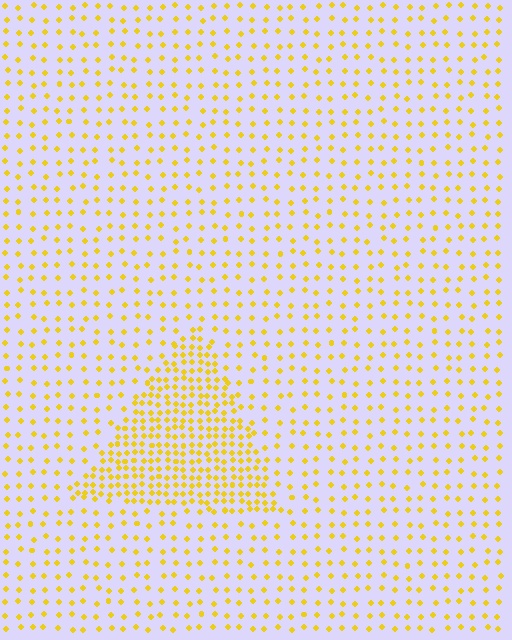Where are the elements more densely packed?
The elements are more densely packed inside the triangle boundary.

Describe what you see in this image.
The image contains small yellow elements arranged at two different densities. A triangle-shaped region is visible where the elements are more densely packed than the surrounding area.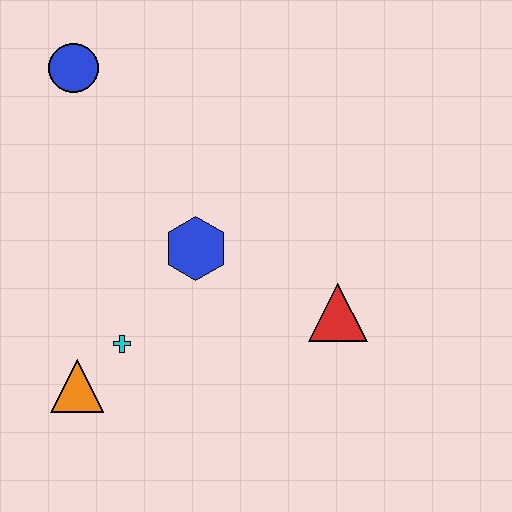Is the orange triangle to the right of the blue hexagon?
No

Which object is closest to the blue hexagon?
The cyan cross is closest to the blue hexagon.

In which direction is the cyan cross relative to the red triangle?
The cyan cross is to the left of the red triangle.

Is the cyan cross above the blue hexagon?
No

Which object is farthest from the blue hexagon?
The blue circle is farthest from the blue hexagon.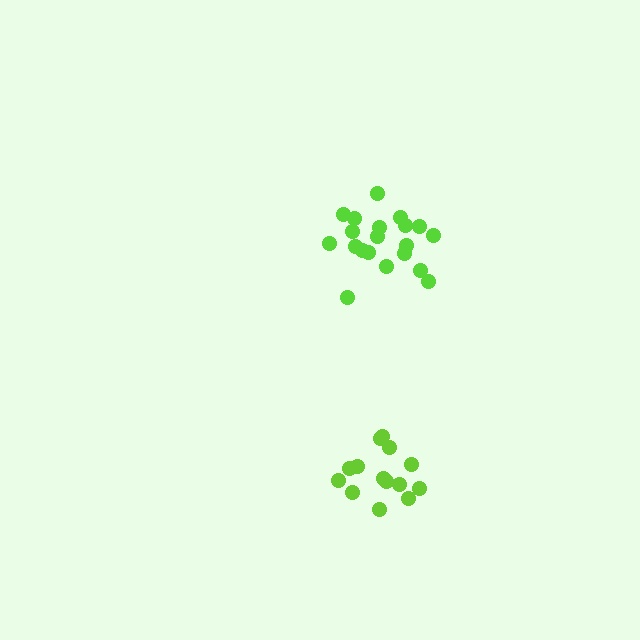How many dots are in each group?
Group 1: 20 dots, Group 2: 14 dots (34 total).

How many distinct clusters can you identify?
There are 2 distinct clusters.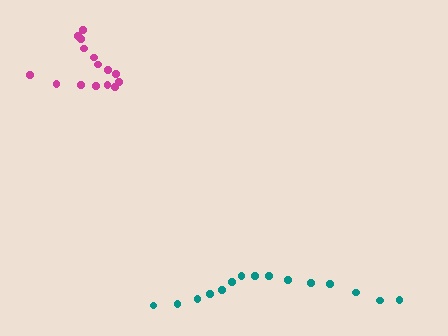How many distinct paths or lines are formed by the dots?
There are 2 distinct paths.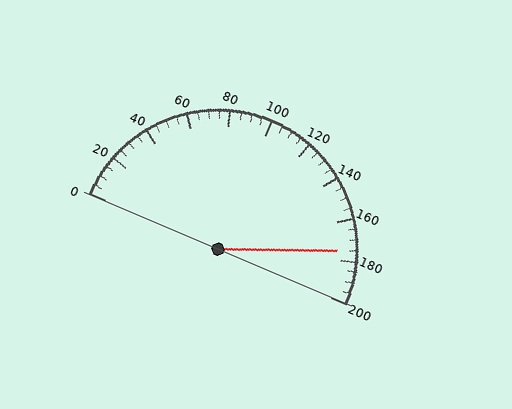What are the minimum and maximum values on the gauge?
The gauge ranges from 0 to 200.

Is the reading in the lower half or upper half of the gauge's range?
The reading is in the upper half of the range (0 to 200).